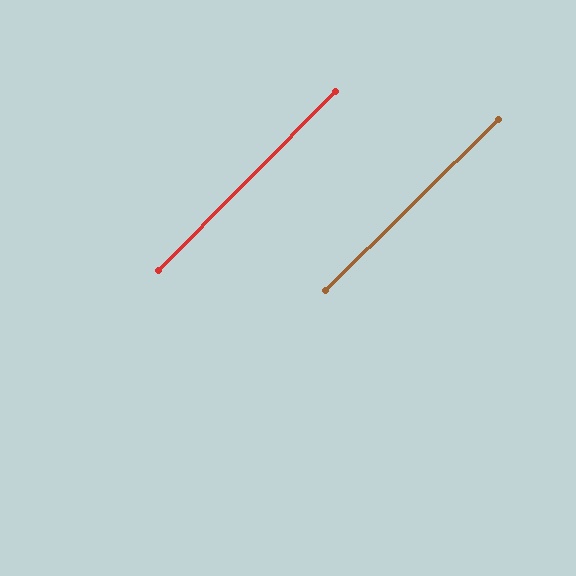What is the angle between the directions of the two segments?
Approximately 1 degree.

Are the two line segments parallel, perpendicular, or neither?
Parallel — their directions differ by only 0.6°.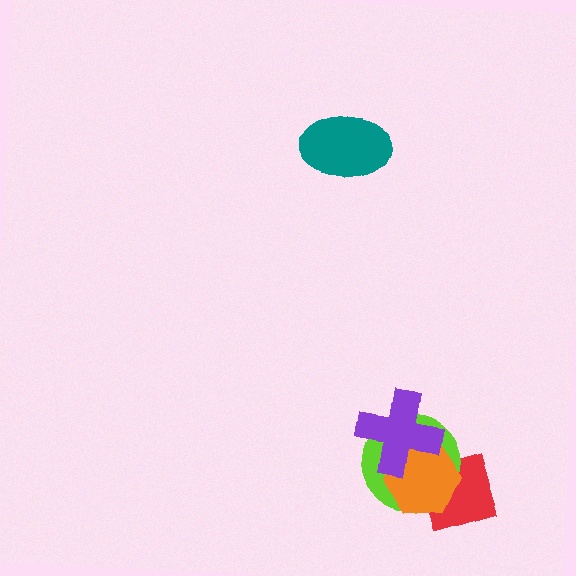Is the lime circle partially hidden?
Yes, it is partially covered by another shape.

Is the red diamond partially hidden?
Yes, it is partially covered by another shape.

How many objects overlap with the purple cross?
2 objects overlap with the purple cross.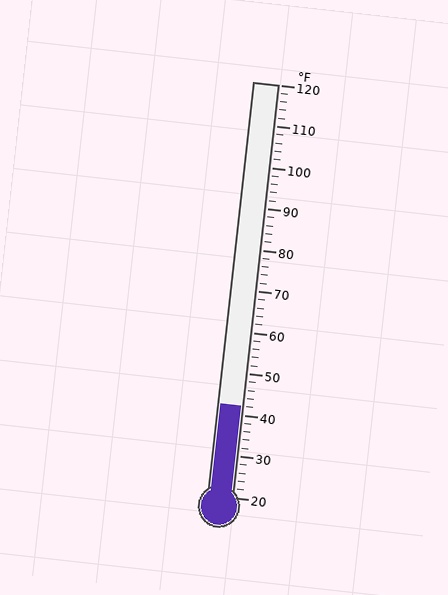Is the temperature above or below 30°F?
The temperature is above 30°F.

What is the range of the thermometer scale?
The thermometer scale ranges from 20°F to 120°F.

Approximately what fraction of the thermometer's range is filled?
The thermometer is filled to approximately 20% of its range.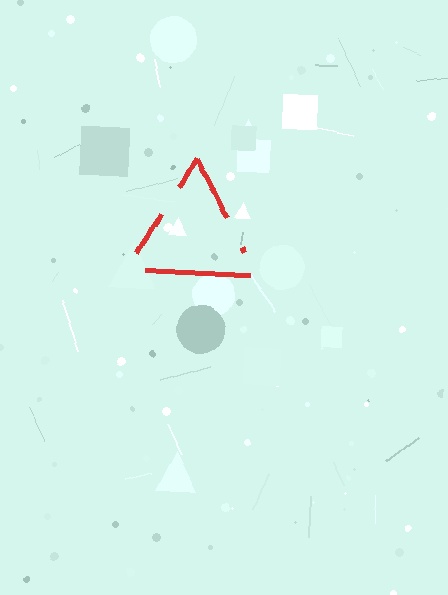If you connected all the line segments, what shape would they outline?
They would outline a triangle.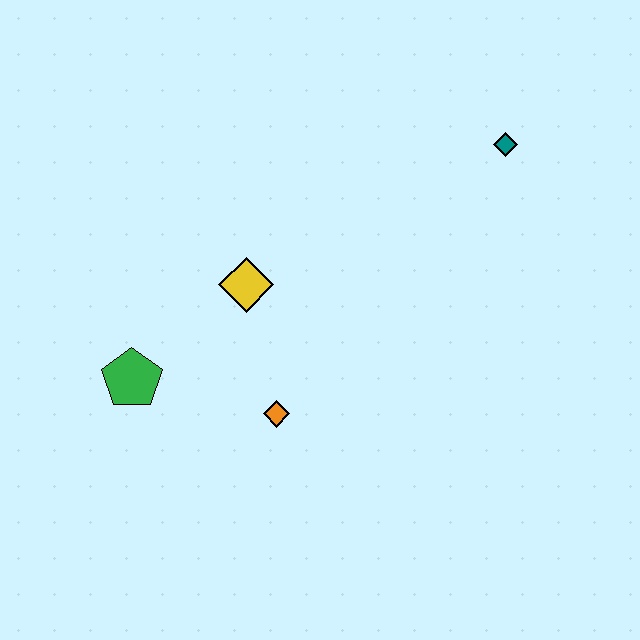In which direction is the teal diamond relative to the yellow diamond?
The teal diamond is to the right of the yellow diamond.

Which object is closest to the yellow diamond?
The orange diamond is closest to the yellow diamond.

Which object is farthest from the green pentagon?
The teal diamond is farthest from the green pentagon.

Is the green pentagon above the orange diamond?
Yes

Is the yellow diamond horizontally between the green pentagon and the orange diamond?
Yes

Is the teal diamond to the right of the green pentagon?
Yes